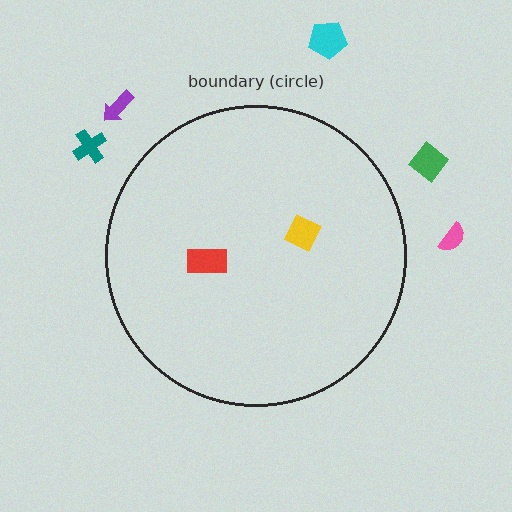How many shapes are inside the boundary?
2 inside, 5 outside.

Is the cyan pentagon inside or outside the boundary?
Outside.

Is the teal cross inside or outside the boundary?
Outside.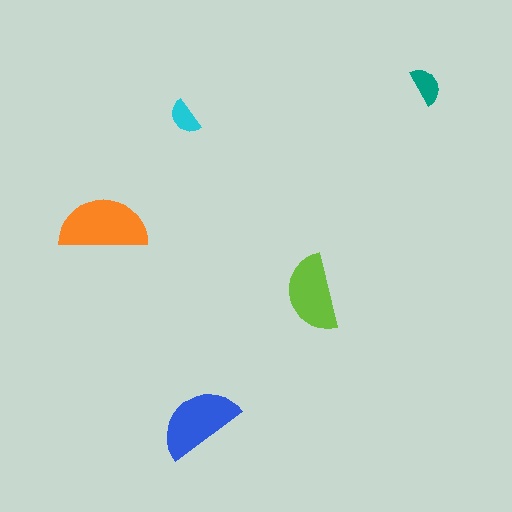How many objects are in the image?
There are 5 objects in the image.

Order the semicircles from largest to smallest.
the orange one, the blue one, the lime one, the teal one, the cyan one.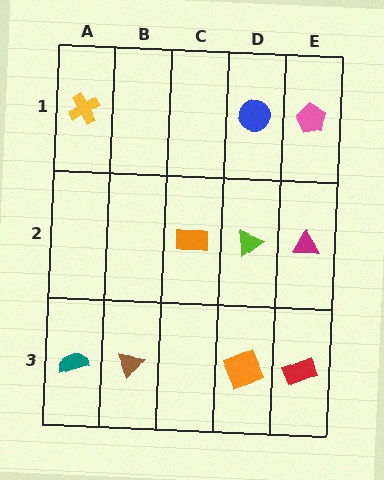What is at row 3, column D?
An orange square.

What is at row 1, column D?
A blue circle.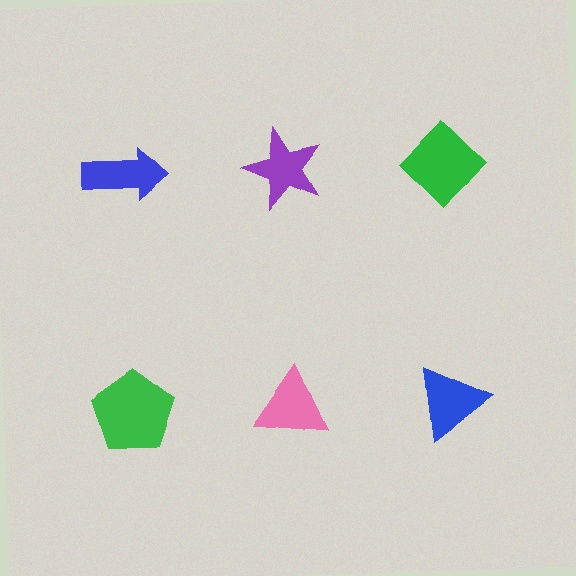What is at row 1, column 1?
A blue arrow.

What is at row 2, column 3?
A blue triangle.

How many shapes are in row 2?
3 shapes.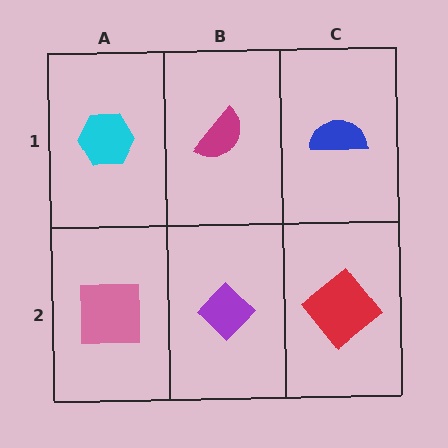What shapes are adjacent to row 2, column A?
A cyan hexagon (row 1, column A), a purple diamond (row 2, column B).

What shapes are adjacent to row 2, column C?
A blue semicircle (row 1, column C), a purple diamond (row 2, column B).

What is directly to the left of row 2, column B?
A pink square.